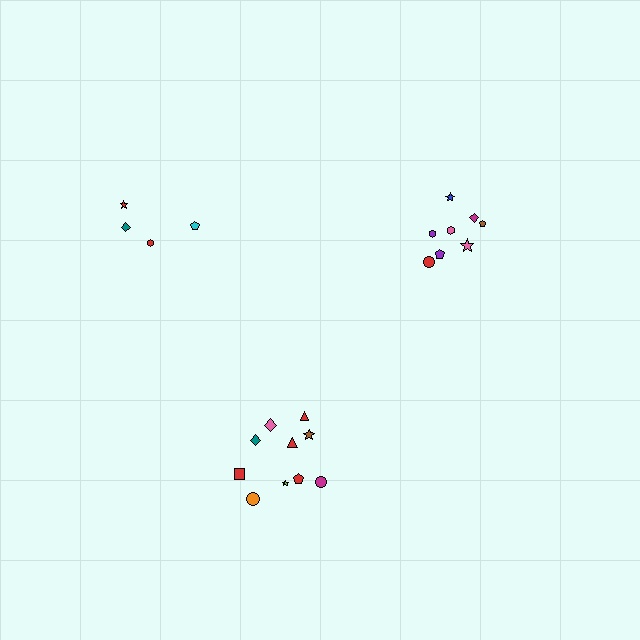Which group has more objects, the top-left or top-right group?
The top-right group.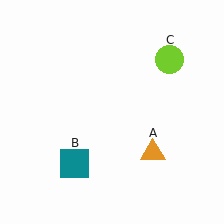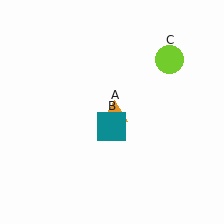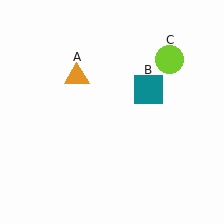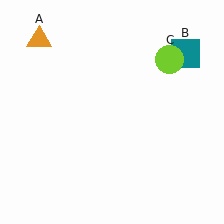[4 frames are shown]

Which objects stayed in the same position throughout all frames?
Lime circle (object C) remained stationary.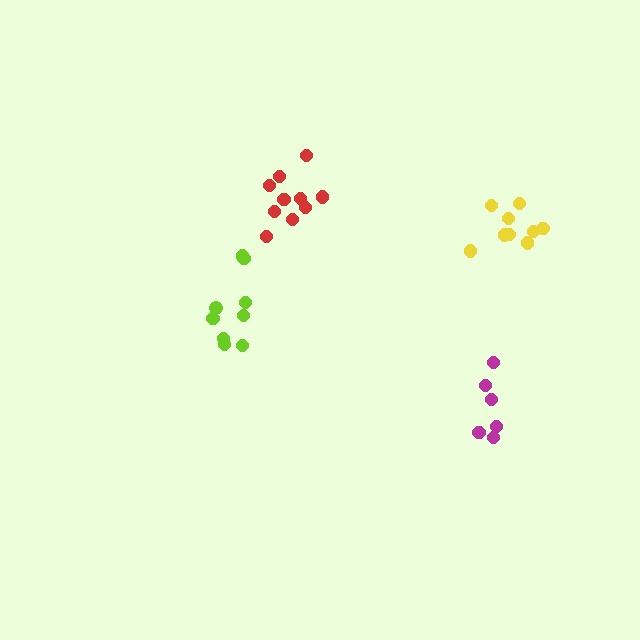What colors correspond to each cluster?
The clusters are colored: magenta, yellow, lime, red.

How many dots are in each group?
Group 1: 6 dots, Group 2: 9 dots, Group 3: 9 dots, Group 4: 10 dots (34 total).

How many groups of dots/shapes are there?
There are 4 groups.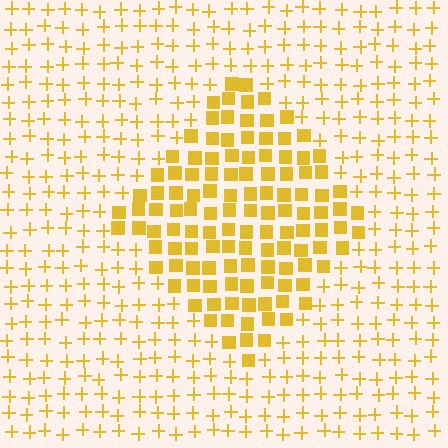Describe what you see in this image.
The image is filled with small yellow elements arranged in a uniform grid. A diamond-shaped region contains squares, while the surrounding area contains plus signs. The boundary is defined purely by the change in element shape.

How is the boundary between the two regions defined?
The boundary is defined by a change in element shape: squares inside vs. plus signs outside. All elements share the same color and spacing.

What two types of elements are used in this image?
The image uses squares inside the diamond region and plus signs outside it.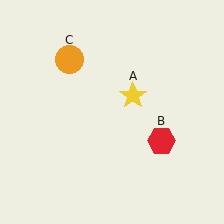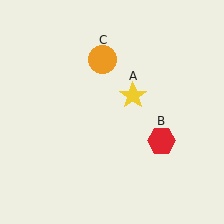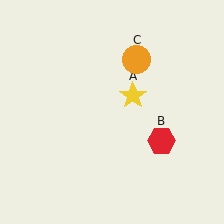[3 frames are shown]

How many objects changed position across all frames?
1 object changed position: orange circle (object C).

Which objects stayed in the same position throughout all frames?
Yellow star (object A) and red hexagon (object B) remained stationary.